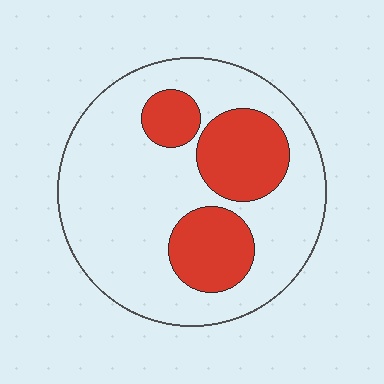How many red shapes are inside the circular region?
3.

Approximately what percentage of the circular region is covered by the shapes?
Approximately 25%.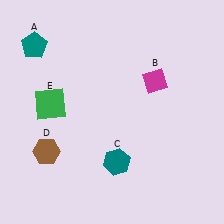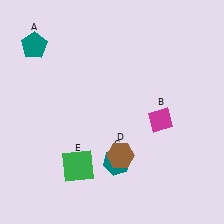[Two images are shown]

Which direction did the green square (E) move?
The green square (E) moved down.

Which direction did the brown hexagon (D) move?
The brown hexagon (D) moved right.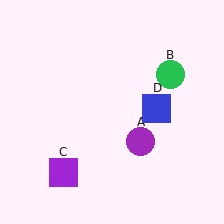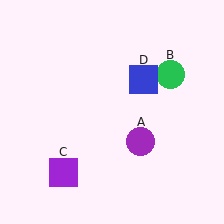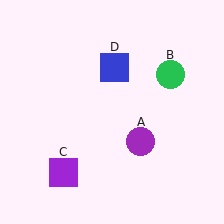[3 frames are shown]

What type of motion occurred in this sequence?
The blue square (object D) rotated counterclockwise around the center of the scene.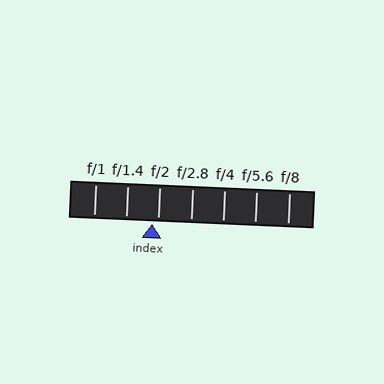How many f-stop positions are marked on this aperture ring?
There are 7 f-stop positions marked.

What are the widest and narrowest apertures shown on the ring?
The widest aperture shown is f/1 and the narrowest is f/8.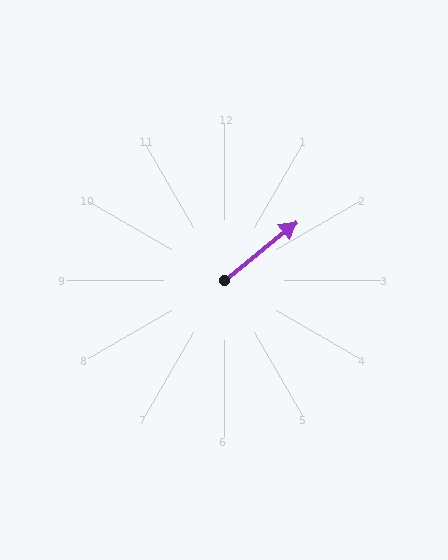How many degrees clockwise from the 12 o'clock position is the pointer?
Approximately 51 degrees.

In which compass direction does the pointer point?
Northeast.